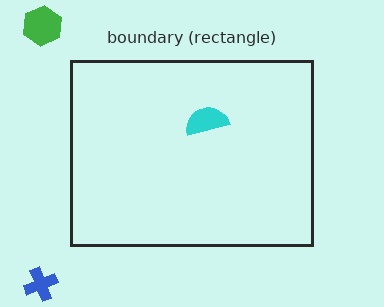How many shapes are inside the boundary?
1 inside, 2 outside.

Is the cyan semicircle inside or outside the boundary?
Inside.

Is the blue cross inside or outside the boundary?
Outside.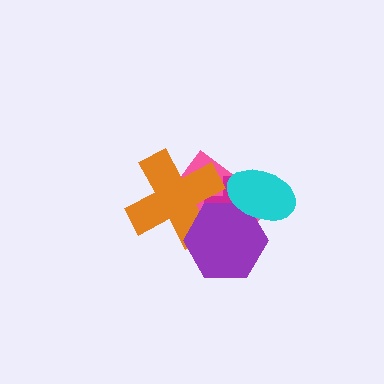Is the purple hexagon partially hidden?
Yes, it is partially covered by another shape.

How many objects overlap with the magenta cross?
4 objects overlap with the magenta cross.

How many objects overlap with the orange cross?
3 objects overlap with the orange cross.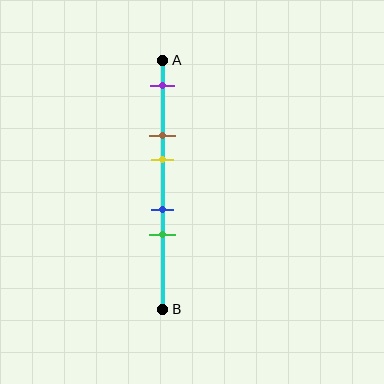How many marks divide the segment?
There are 5 marks dividing the segment.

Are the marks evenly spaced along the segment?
No, the marks are not evenly spaced.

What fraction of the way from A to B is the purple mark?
The purple mark is approximately 10% (0.1) of the way from A to B.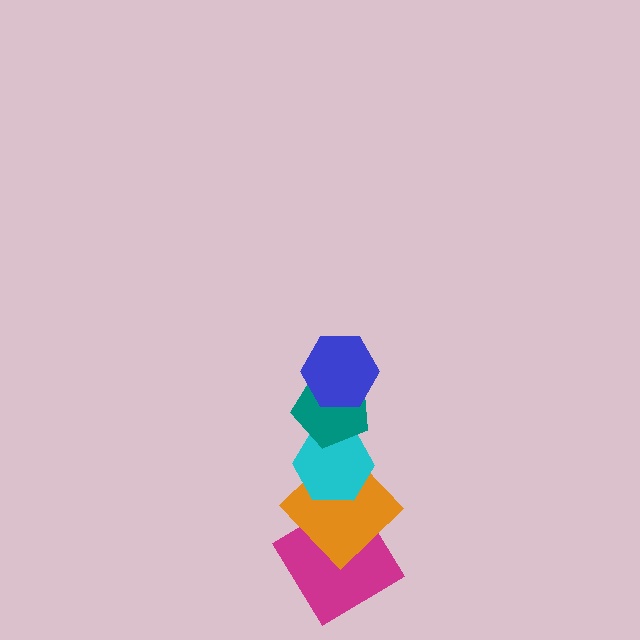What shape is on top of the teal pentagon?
The blue hexagon is on top of the teal pentagon.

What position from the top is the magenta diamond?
The magenta diamond is 5th from the top.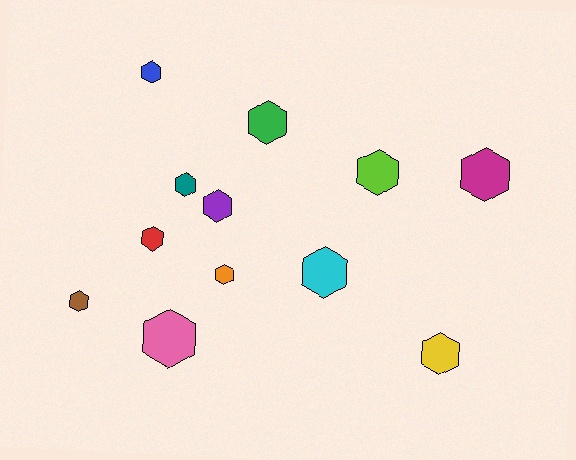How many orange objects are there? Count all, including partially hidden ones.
There is 1 orange object.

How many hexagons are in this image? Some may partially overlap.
There are 12 hexagons.